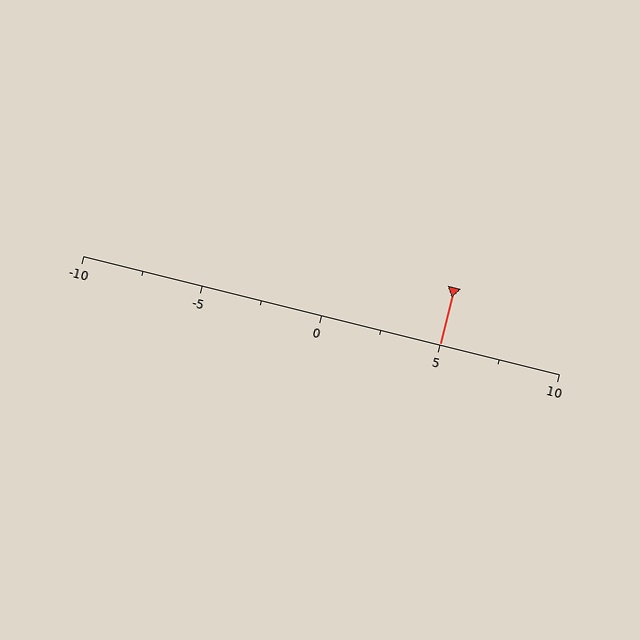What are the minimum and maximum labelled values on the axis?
The axis runs from -10 to 10.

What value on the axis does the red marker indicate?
The marker indicates approximately 5.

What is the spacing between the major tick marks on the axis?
The major ticks are spaced 5 apart.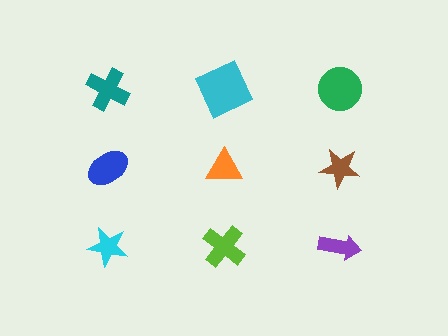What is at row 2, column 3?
A brown star.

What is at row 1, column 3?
A green circle.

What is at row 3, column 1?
A cyan star.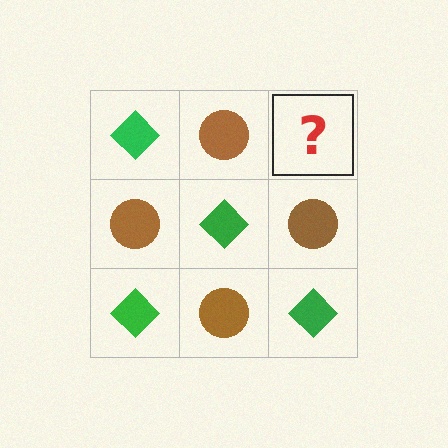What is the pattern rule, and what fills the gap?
The rule is that it alternates green diamond and brown circle in a checkerboard pattern. The gap should be filled with a green diamond.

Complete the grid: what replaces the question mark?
The question mark should be replaced with a green diamond.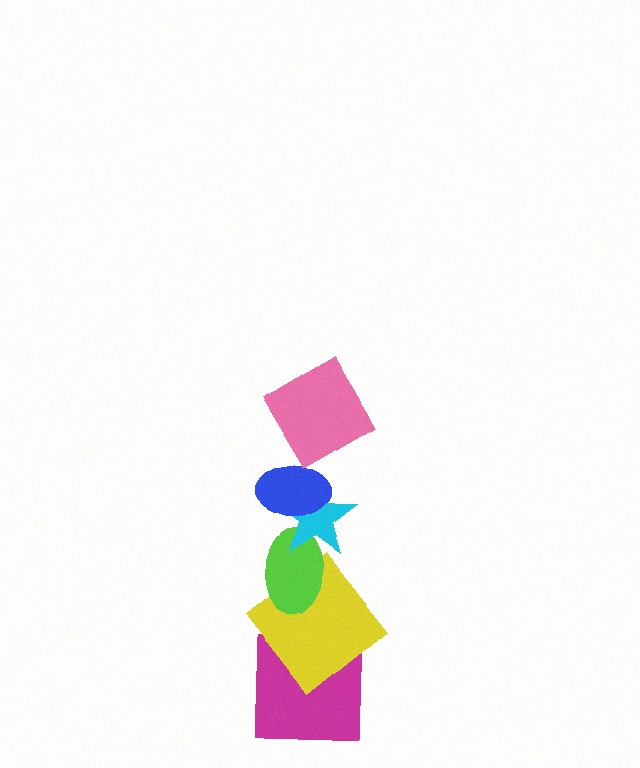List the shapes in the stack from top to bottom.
From top to bottom: the pink diamond, the blue ellipse, the cyan star, the lime ellipse, the yellow diamond, the magenta square.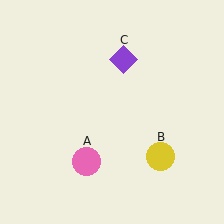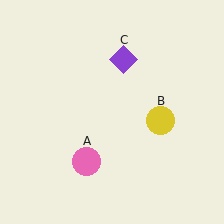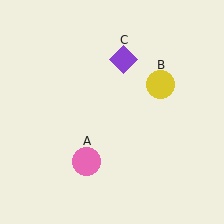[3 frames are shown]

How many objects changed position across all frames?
1 object changed position: yellow circle (object B).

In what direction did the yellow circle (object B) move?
The yellow circle (object B) moved up.